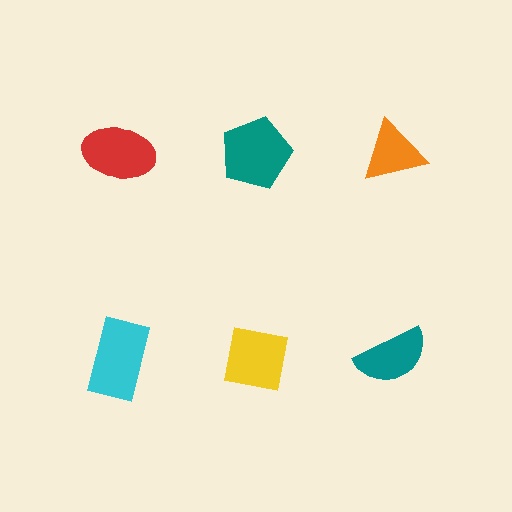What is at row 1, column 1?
A red ellipse.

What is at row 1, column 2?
A teal pentagon.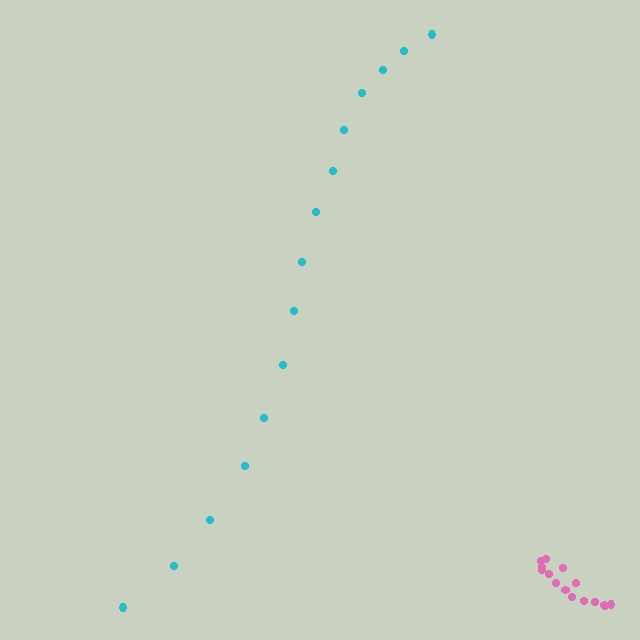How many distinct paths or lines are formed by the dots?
There are 2 distinct paths.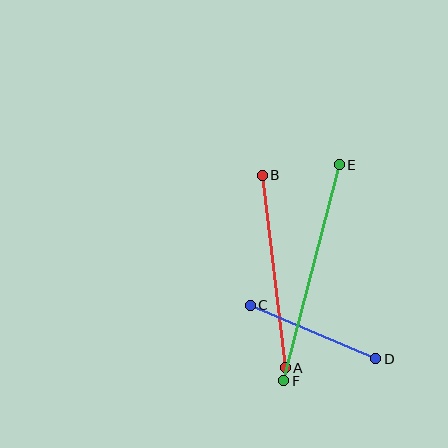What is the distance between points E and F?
The distance is approximately 223 pixels.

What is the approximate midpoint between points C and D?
The midpoint is at approximately (313, 332) pixels.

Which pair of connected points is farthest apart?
Points E and F are farthest apart.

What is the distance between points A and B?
The distance is approximately 194 pixels.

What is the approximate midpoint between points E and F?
The midpoint is at approximately (312, 273) pixels.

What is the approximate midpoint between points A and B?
The midpoint is at approximately (274, 271) pixels.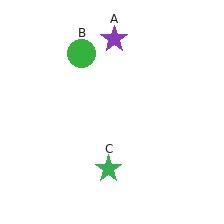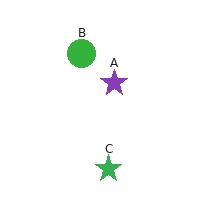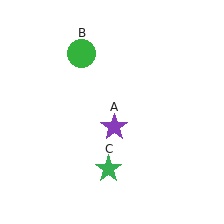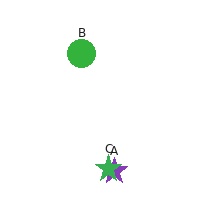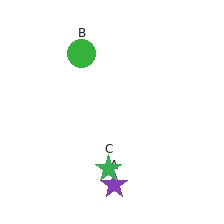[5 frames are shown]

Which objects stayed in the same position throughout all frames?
Green circle (object B) and green star (object C) remained stationary.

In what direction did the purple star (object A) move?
The purple star (object A) moved down.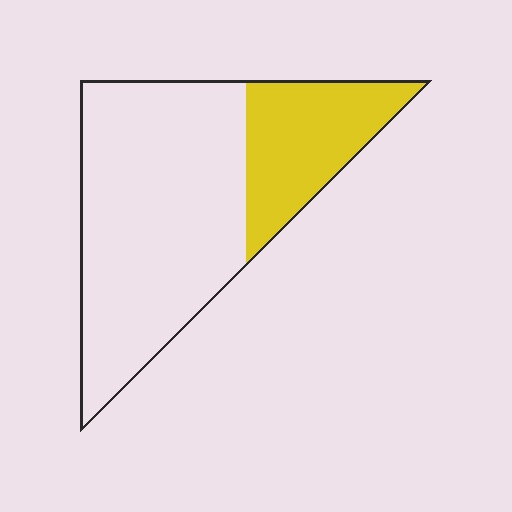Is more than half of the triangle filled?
No.